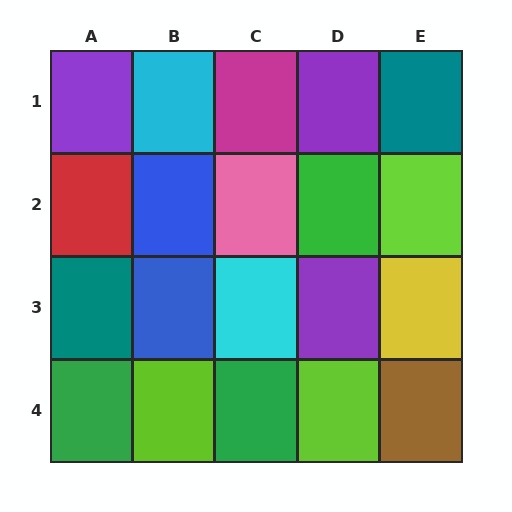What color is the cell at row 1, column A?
Purple.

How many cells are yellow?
1 cell is yellow.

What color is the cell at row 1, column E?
Teal.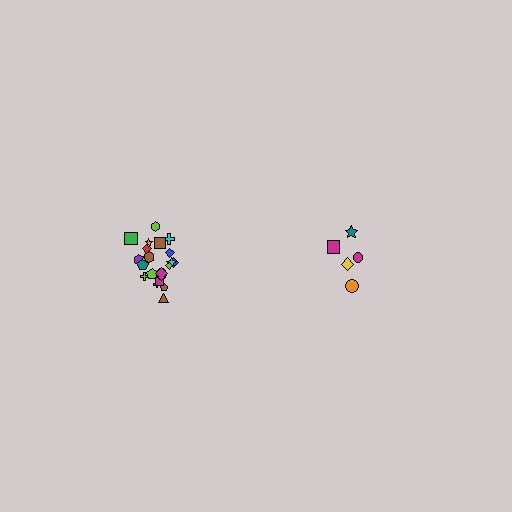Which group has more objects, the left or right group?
The left group.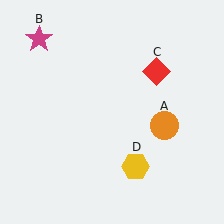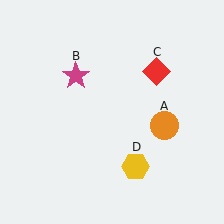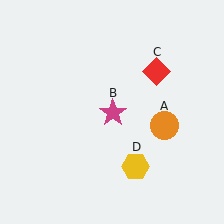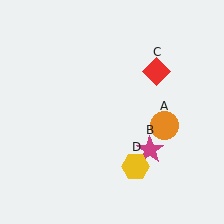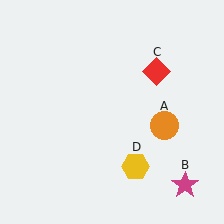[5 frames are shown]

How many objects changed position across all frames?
1 object changed position: magenta star (object B).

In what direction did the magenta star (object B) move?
The magenta star (object B) moved down and to the right.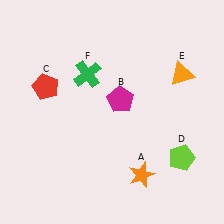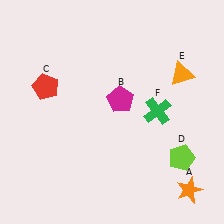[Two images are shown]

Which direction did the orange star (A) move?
The orange star (A) moved right.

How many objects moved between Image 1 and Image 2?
2 objects moved between the two images.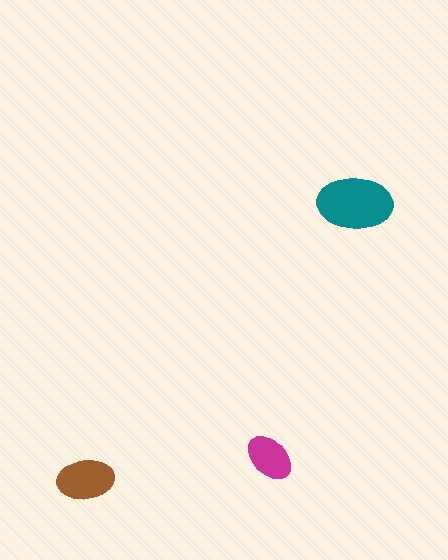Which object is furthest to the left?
The brown ellipse is leftmost.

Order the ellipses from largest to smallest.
the teal one, the brown one, the magenta one.